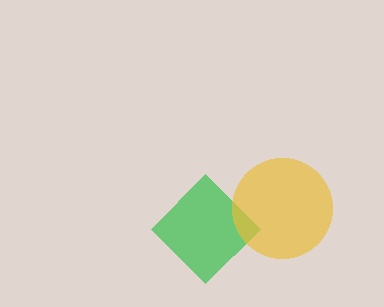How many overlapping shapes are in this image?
There are 2 overlapping shapes in the image.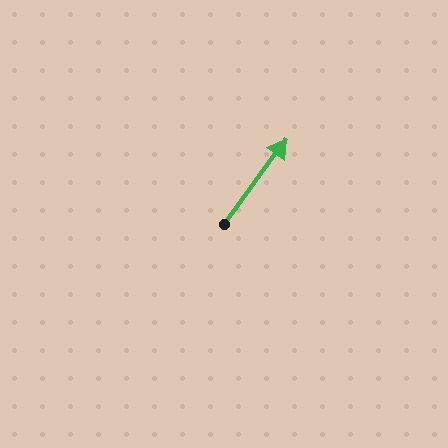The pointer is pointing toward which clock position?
Roughly 1 o'clock.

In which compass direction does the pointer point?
Northeast.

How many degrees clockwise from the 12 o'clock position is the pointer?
Approximately 36 degrees.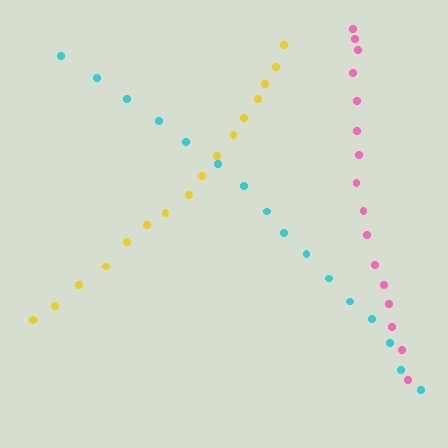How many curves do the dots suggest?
There are 3 distinct paths.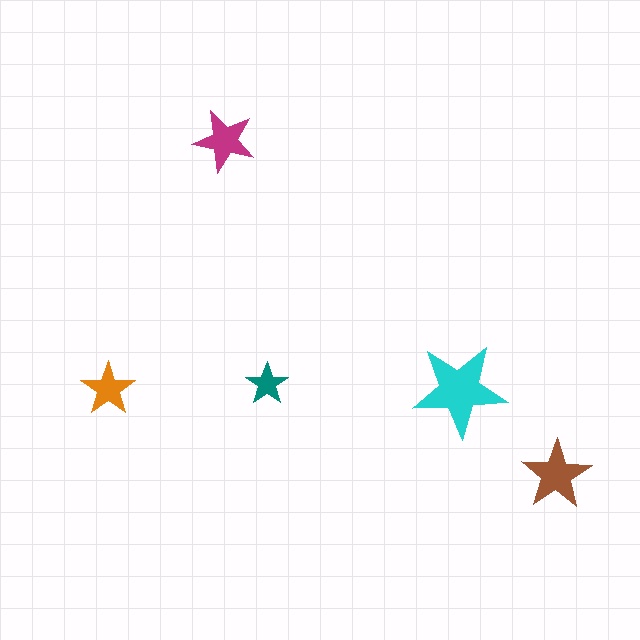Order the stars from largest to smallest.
the cyan one, the brown one, the magenta one, the orange one, the teal one.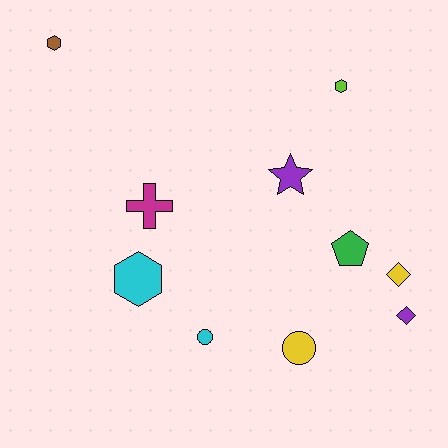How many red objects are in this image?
There are no red objects.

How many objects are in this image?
There are 10 objects.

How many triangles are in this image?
There are no triangles.